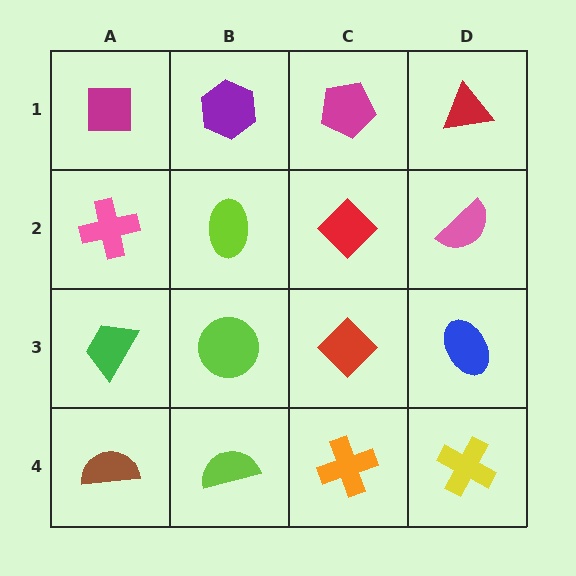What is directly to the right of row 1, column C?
A red triangle.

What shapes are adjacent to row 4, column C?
A red diamond (row 3, column C), a lime semicircle (row 4, column B), a yellow cross (row 4, column D).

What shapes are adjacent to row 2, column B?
A purple hexagon (row 1, column B), a lime circle (row 3, column B), a pink cross (row 2, column A), a red diamond (row 2, column C).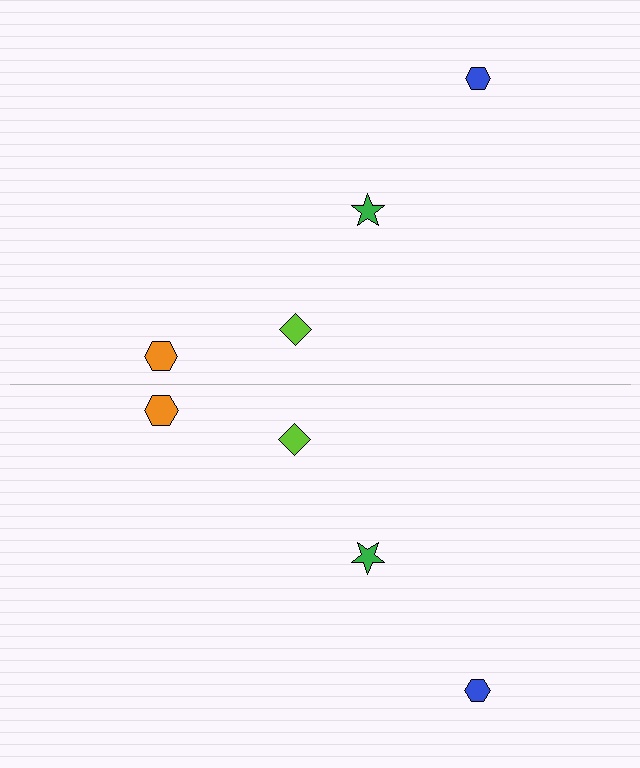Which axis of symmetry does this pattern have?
The pattern has a horizontal axis of symmetry running through the center of the image.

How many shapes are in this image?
There are 8 shapes in this image.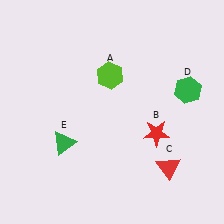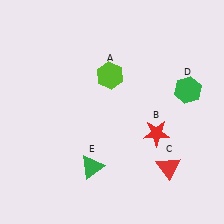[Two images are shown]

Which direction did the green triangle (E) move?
The green triangle (E) moved right.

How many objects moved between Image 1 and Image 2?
1 object moved between the two images.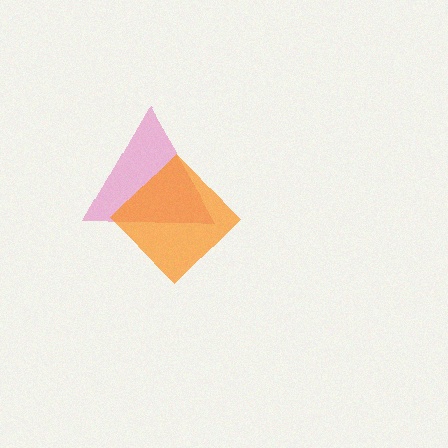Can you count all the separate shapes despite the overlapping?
Yes, there are 2 separate shapes.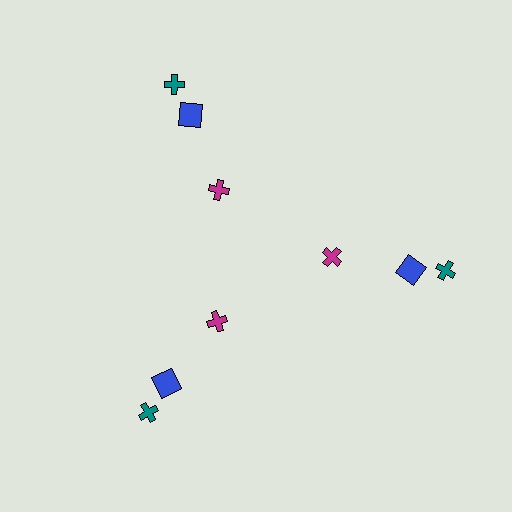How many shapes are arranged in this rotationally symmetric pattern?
There are 9 shapes, arranged in 3 groups of 3.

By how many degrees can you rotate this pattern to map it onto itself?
The pattern maps onto itself every 120 degrees of rotation.